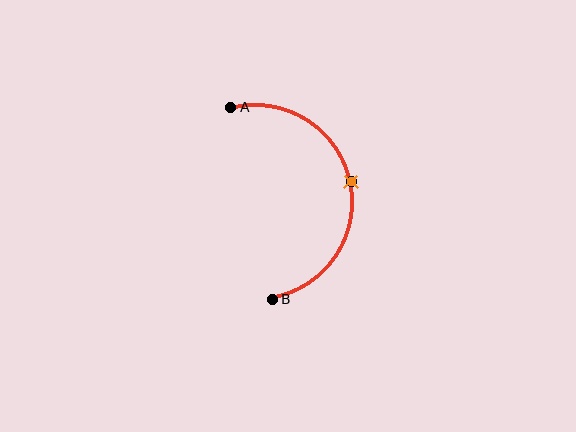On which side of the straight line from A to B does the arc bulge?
The arc bulges to the right of the straight line connecting A and B.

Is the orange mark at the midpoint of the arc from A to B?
Yes. The orange mark lies on the arc at equal arc-length from both A and B — it is the arc midpoint.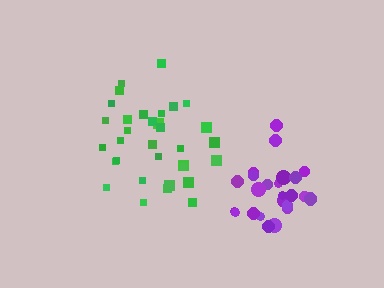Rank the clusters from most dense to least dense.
purple, green.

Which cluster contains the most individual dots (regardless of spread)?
Green (33).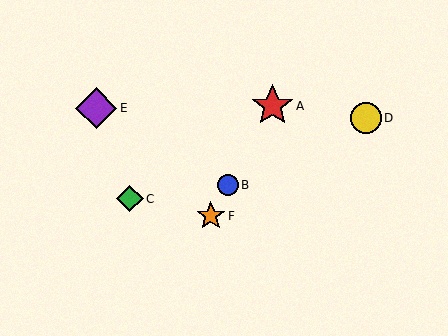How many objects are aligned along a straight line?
3 objects (A, B, F) are aligned along a straight line.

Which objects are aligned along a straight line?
Objects A, B, F are aligned along a straight line.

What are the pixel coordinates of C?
Object C is at (130, 199).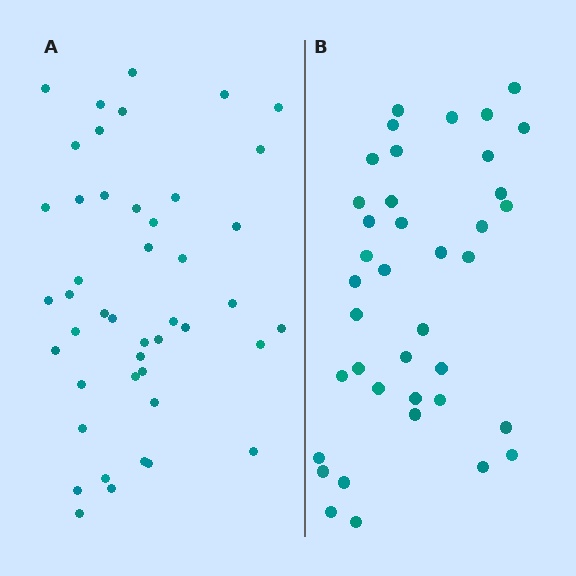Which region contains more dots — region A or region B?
Region A (the left region) has more dots.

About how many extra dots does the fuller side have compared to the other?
Region A has about 6 more dots than region B.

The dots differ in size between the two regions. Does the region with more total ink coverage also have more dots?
No. Region B has more total ink coverage because its dots are larger, but region A actually contains more individual dots. Total area can be misleading — the number of items is what matters here.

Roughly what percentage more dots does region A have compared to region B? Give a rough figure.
About 15% more.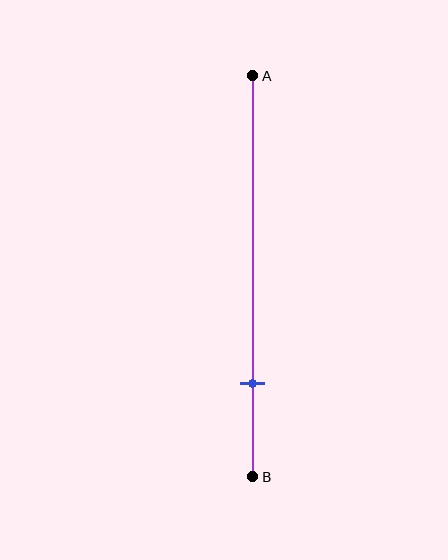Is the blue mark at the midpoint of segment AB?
No, the mark is at about 75% from A, not at the 50% midpoint.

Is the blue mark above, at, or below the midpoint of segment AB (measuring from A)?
The blue mark is below the midpoint of segment AB.